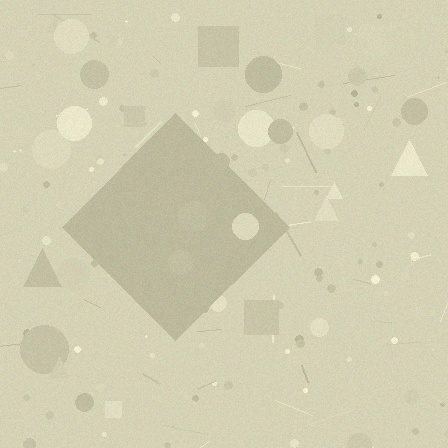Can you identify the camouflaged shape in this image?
The camouflaged shape is a diamond.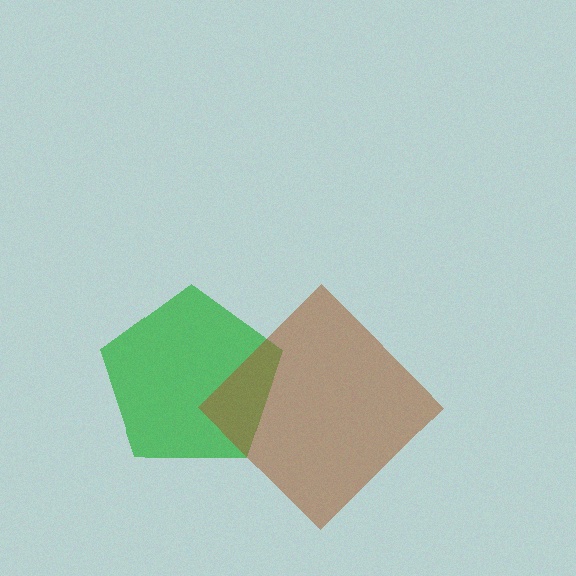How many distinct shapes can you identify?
There are 2 distinct shapes: a green pentagon, a brown diamond.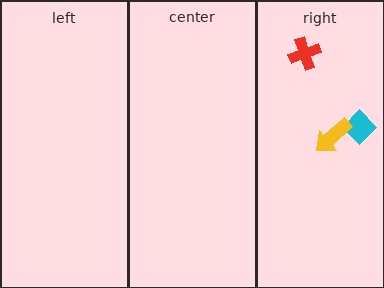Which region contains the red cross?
The right region.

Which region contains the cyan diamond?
The right region.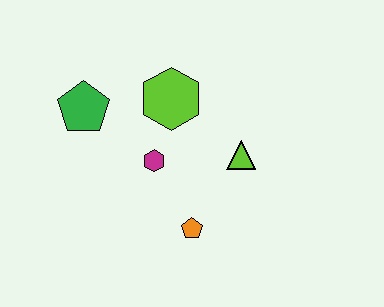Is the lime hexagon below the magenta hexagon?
No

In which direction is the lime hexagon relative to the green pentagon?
The lime hexagon is to the right of the green pentagon.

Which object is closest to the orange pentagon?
The magenta hexagon is closest to the orange pentagon.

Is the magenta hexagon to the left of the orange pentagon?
Yes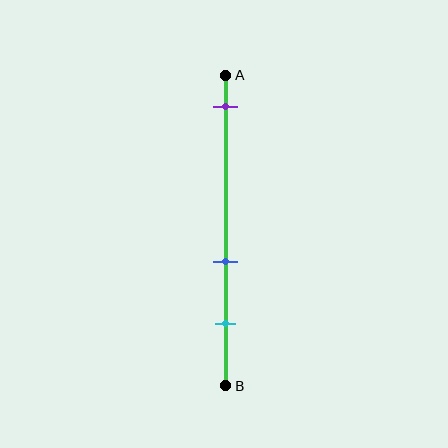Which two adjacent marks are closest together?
The blue and cyan marks are the closest adjacent pair.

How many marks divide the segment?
There are 3 marks dividing the segment.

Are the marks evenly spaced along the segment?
No, the marks are not evenly spaced.